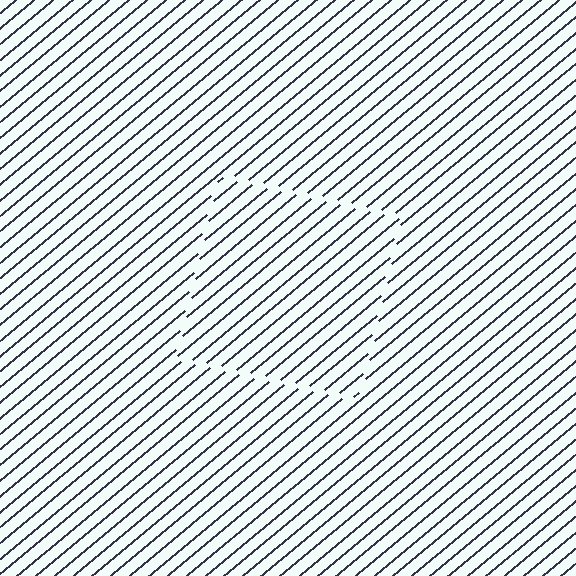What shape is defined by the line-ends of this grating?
An illusory square. The interior of the shape contains the same grating, shifted by half a period — the contour is defined by the phase discontinuity where line-ends from the inner and outer gratings abut.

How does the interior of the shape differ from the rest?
The interior of the shape contains the same grating, shifted by half a period — the contour is defined by the phase discontinuity where line-ends from the inner and outer gratings abut.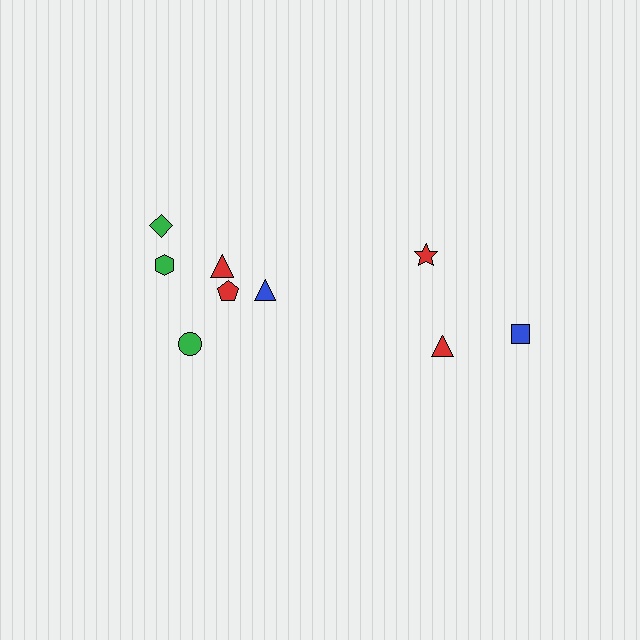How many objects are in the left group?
There are 6 objects.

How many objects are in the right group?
There are 3 objects.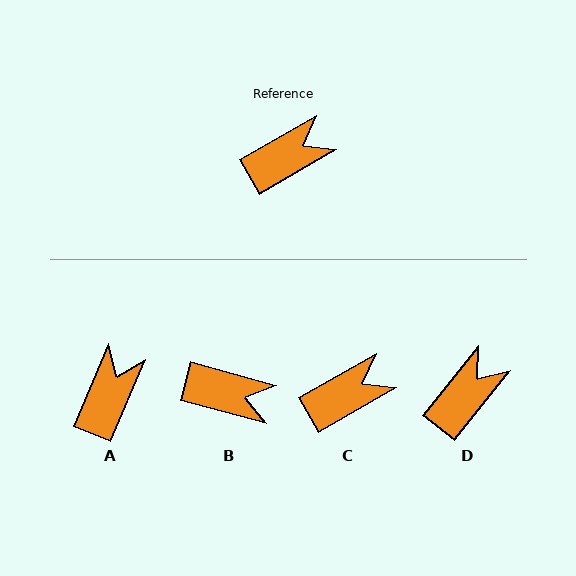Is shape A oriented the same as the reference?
No, it is off by about 37 degrees.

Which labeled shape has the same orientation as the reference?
C.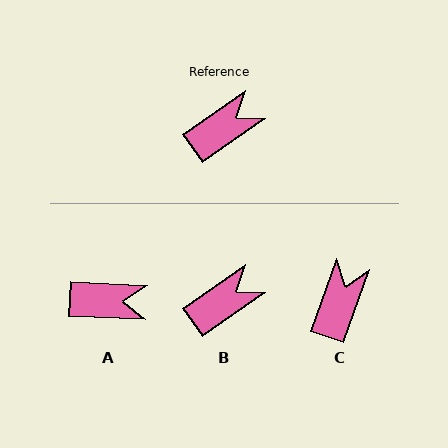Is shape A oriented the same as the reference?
No, it is off by about 38 degrees.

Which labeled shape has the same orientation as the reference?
B.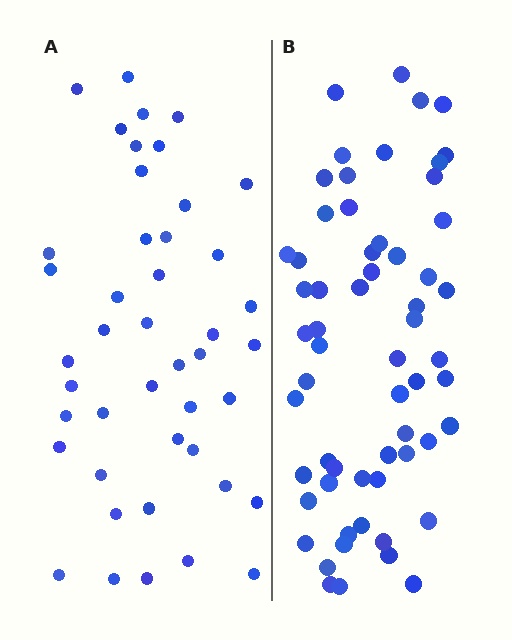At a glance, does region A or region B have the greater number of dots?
Region B (the right region) has more dots.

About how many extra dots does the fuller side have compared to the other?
Region B has approximately 15 more dots than region A.